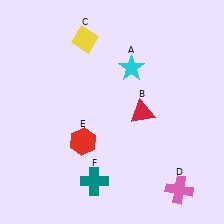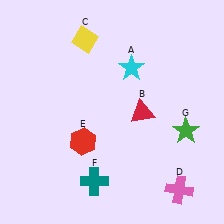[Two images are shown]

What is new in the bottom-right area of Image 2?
A green star (G) was added in the bottom-right area of Image 2.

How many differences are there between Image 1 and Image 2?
There is 1 difference between the two images.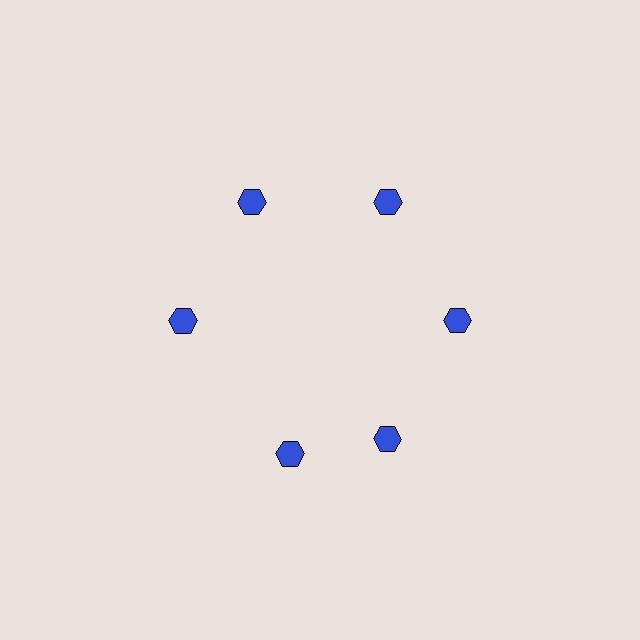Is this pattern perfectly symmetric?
No. The 6 blue hexagons are arranged in a ring, but one element near the 7 o'clock position is rotated out of alignment along the ring, breaking the 6-fold rotational symmetry.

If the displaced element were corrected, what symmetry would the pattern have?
It would have 6-fold rotational symmetry — the pattern would map onto itself every 60 degrees.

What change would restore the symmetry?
The symmetry would be restored by rotating it back into even spacing with its neighbors so that all 6 hexagons sit at equal angles and equal distance from the center.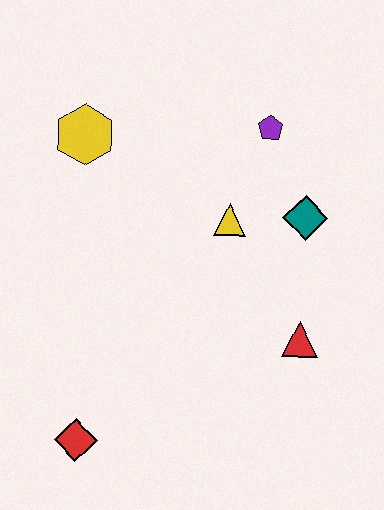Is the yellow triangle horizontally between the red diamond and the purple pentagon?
Yes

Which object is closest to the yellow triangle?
The teal diamond is closest to the yellow triangle.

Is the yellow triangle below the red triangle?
No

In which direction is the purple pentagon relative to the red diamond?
The purple pentagon is above the red diamond.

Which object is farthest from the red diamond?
The purple pentagon is farthest from the red diamond.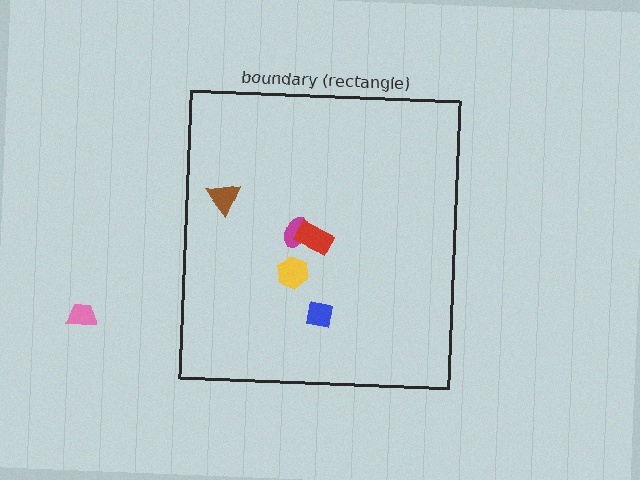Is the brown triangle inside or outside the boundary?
Inside.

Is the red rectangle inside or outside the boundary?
Inside.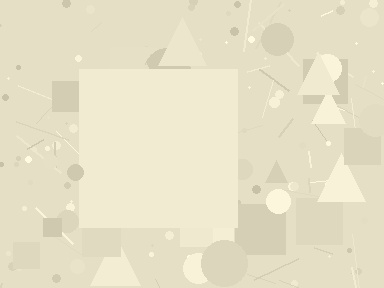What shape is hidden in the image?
A square is hidden in the image.